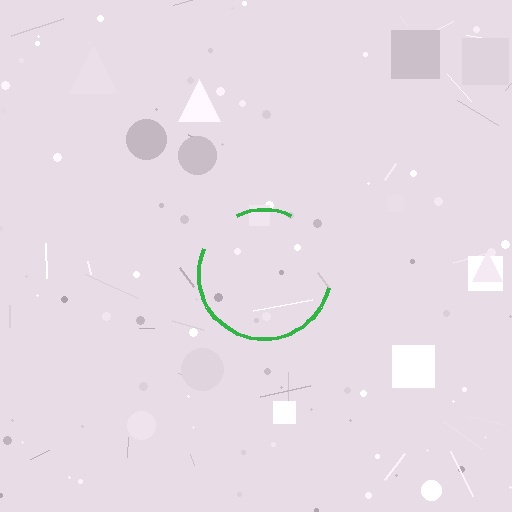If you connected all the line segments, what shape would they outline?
They would outline a circle.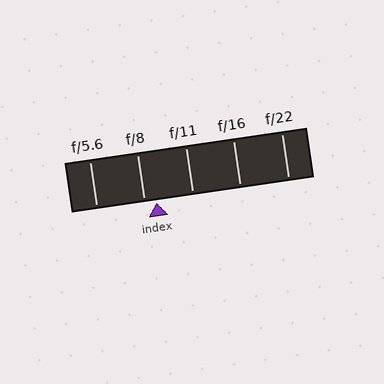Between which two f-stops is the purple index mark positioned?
The index mark is between f/8 and f/11.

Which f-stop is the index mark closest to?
The index mark is closest to f/8.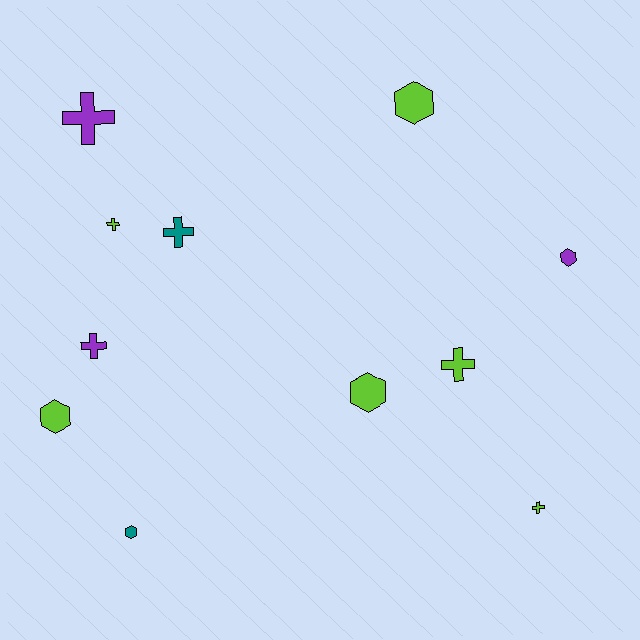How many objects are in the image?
There are 11 objects.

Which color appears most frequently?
Lime, with 6 objects.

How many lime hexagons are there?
There are 3 lime hexagons.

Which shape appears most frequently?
Cross, with 6 objects.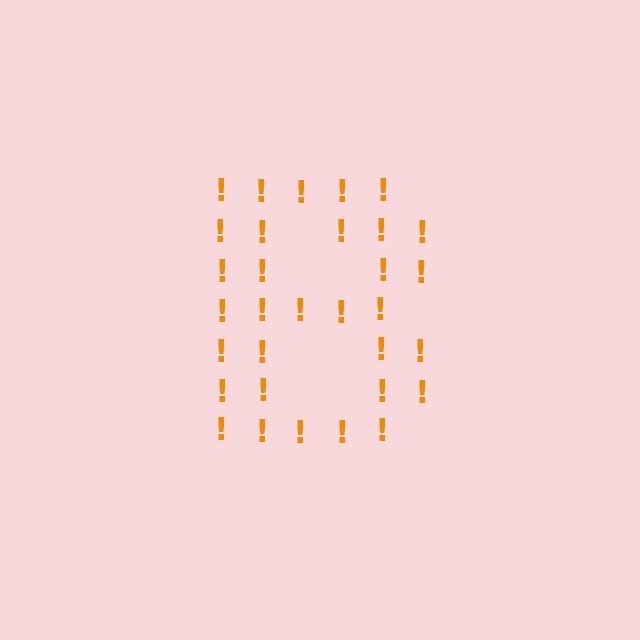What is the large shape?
The large shape is the letter B.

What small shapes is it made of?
It is made of small exclamation marks.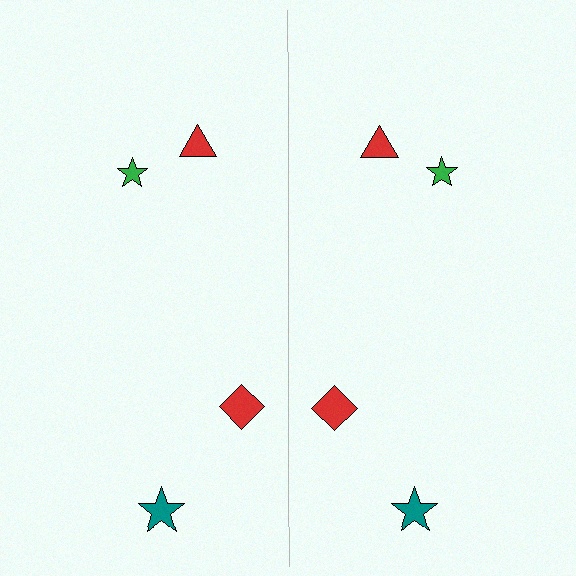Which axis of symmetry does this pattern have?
The pattern has a vertical axis of symmetry running through the center of the image.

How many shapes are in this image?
There are 8 shapes in this image.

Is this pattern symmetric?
Yes, this pattern has bilateral (reflection) symmetry.